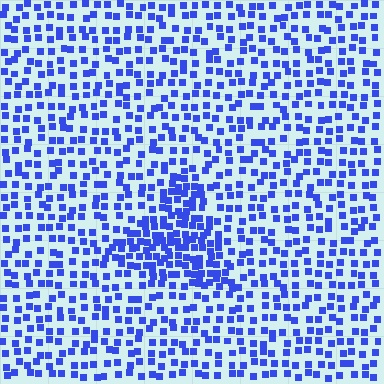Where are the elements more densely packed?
The elements are more densely packed inside the triangle boundary.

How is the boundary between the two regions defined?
The boundary is defined by a change in element density (approximately 2.0x ratio). All elements are the same color, size, and shape.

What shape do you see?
I see a triangle.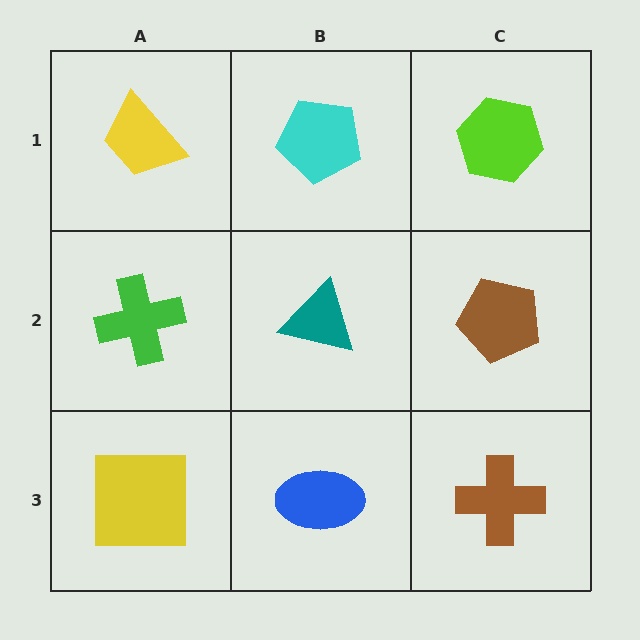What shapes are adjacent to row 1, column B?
A teal triangle (row 2, column B), a yellow trapezoid (row 1, column A), a lime hexagon (row 1, column C).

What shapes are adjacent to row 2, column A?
A yellow trapezoid (row 1, column A), a yellow square (row 3, column A), a teal triangle (row 2, column B).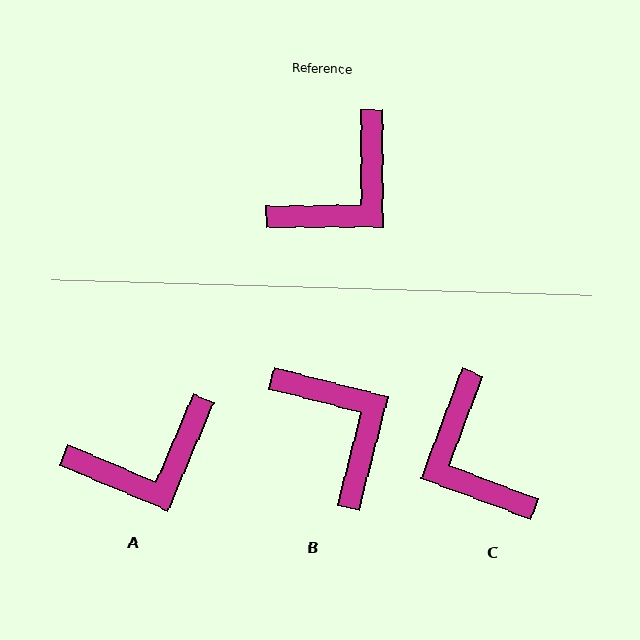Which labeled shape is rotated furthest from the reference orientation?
C, about 111 degrees away.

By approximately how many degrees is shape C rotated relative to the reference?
Approximately 111 degrees clockwise.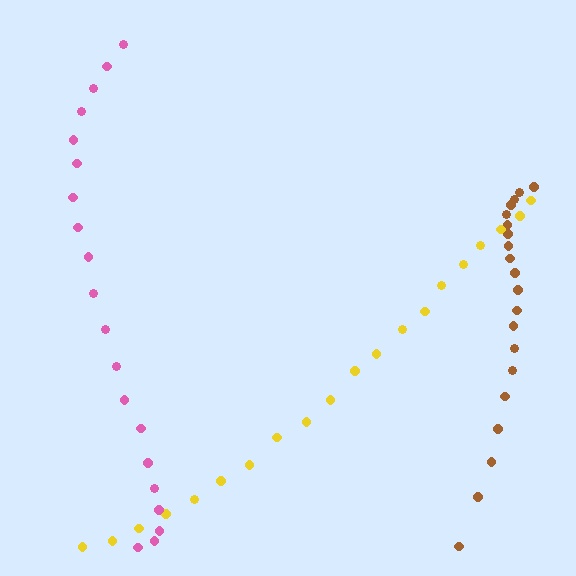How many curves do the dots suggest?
There are 3 distinct paths.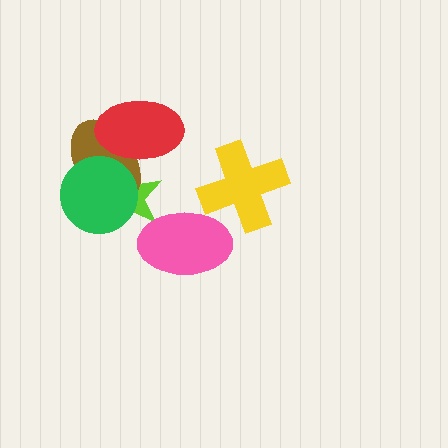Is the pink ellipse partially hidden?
Yes, it is partially covered by another shape.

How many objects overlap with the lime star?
4 objects overlap with the lime star.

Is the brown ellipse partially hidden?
Yes, it is partially covered by another shape.